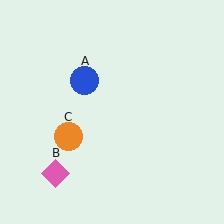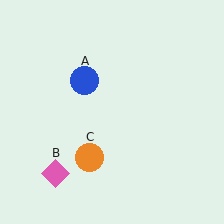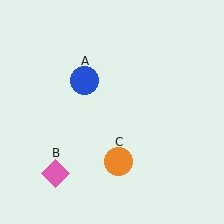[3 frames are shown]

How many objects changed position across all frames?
1 object changed position: orange circle (object C).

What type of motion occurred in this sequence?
The orange circle (object C) rotated counterclockwise around the center of the scene.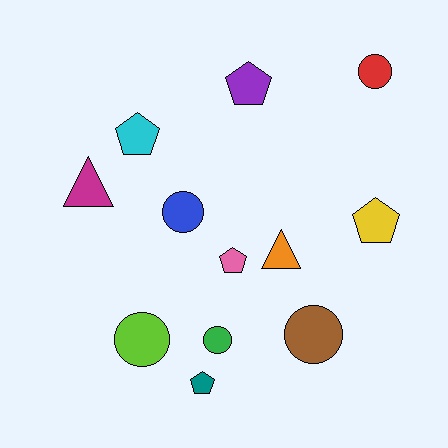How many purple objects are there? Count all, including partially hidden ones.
There is 1 purple object.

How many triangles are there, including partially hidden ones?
There are 2 triangles.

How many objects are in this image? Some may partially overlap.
There are 12 objects.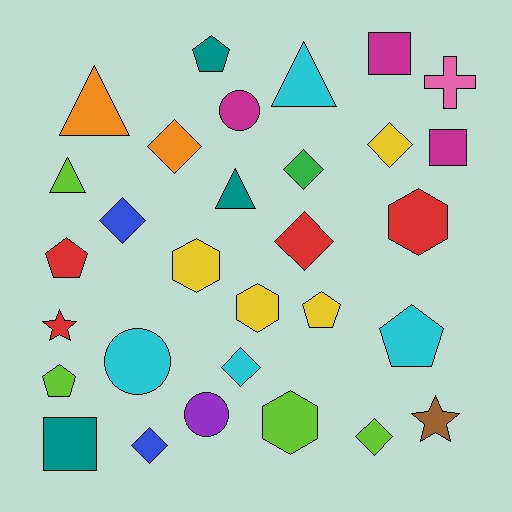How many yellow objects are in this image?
There are 4 yellow objects.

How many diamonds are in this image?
There are 8 diamonds.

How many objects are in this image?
There are 30 objects.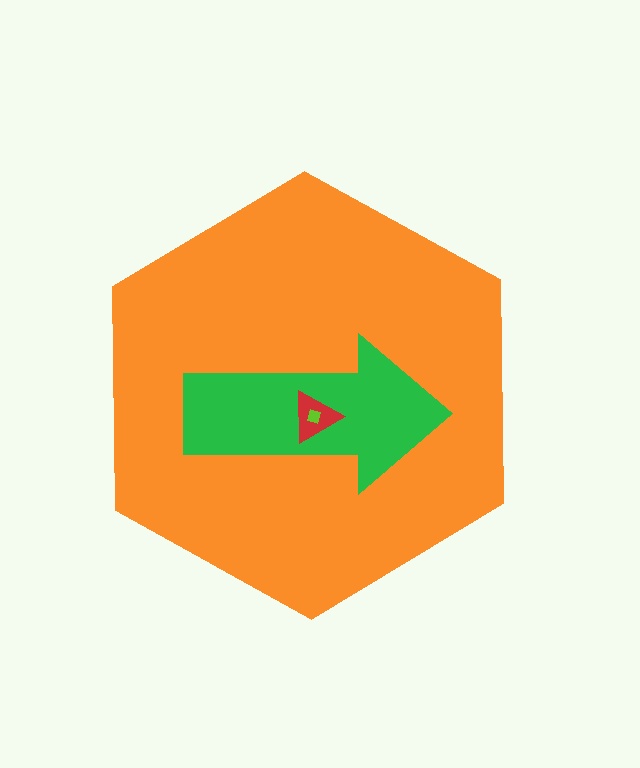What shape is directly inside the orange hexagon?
The green arrow.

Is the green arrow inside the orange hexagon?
Yes.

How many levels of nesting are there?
4.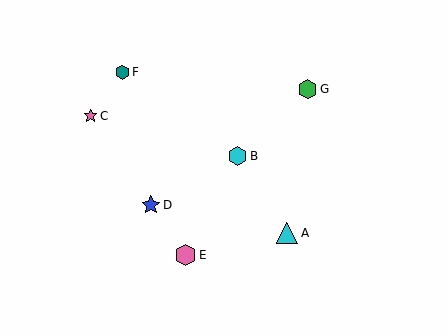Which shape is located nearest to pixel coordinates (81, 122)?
The pink star (labeled C) at (91, 116) is nearest to that location.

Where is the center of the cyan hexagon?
The center of the cyan hexagon is at (238, 156).